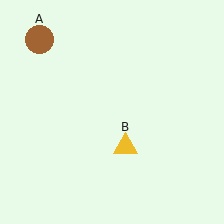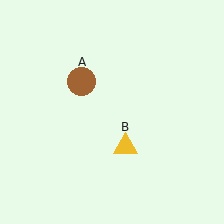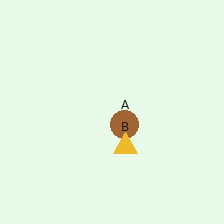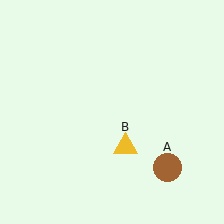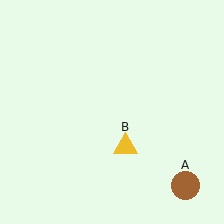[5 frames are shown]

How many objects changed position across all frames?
1 object changed position: brown circle (object A).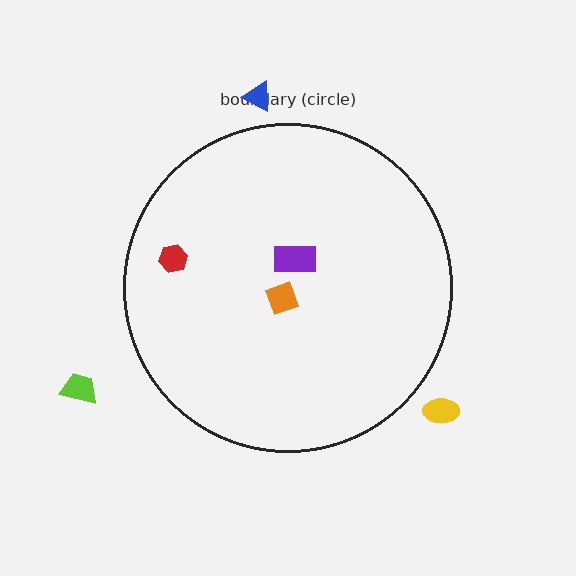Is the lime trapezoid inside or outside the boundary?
Outside.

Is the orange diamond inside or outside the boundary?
Inside.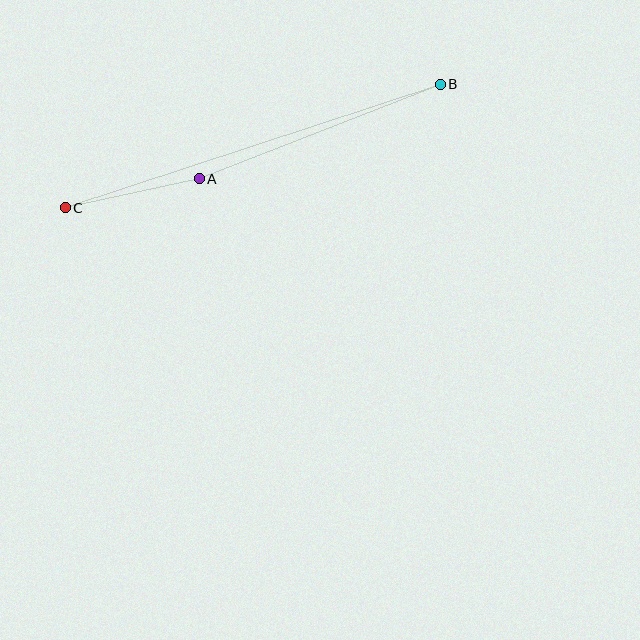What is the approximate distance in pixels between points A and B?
The distance between A and B is approximately 259 pixels.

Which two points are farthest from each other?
Points B and C are farthest from each other.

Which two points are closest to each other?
Points A and C are closest to each other.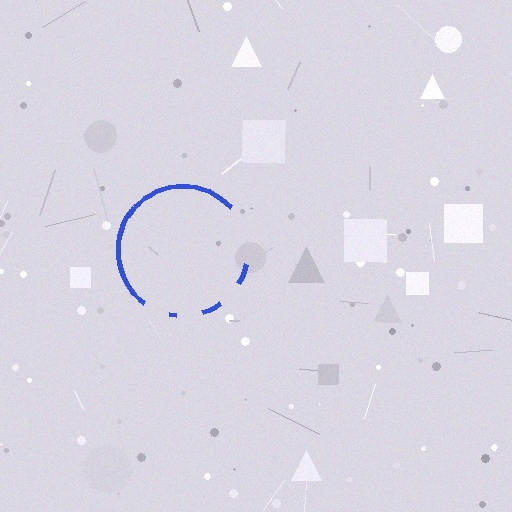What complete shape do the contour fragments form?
The contour fragments form a circle.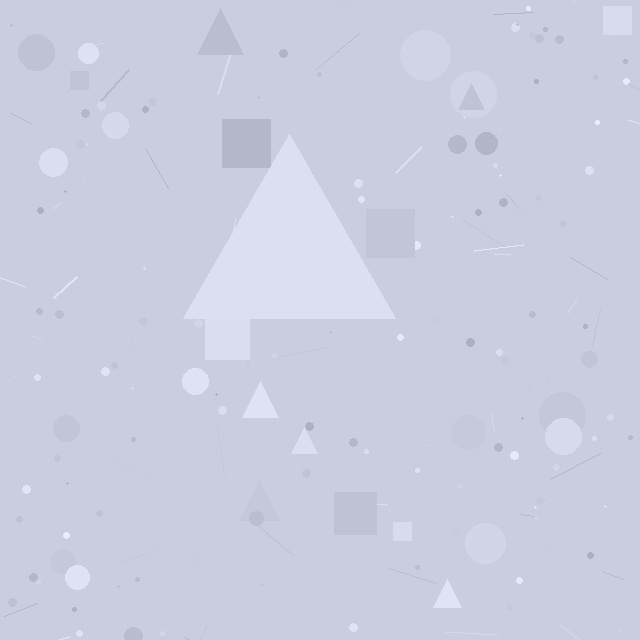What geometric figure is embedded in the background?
A triangle is embedded in the background.